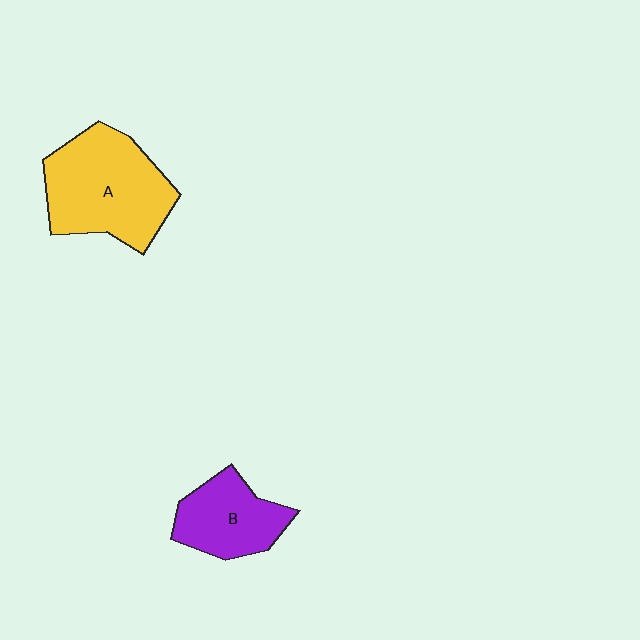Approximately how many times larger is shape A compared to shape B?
Approximately 1.7 times.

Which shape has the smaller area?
Shape B (purple).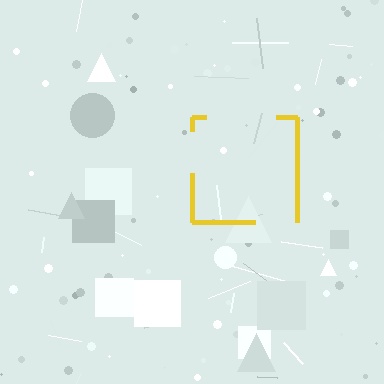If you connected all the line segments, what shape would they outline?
They would outline a square.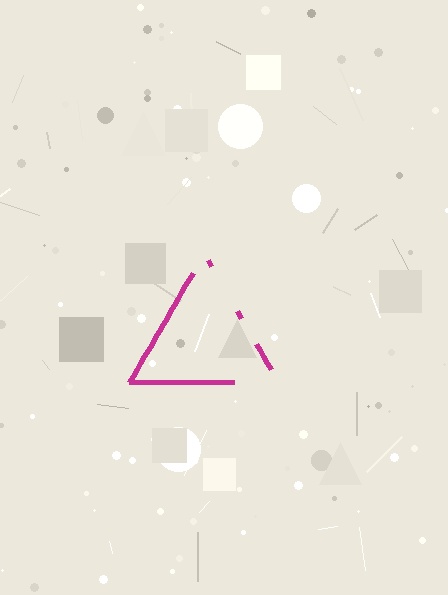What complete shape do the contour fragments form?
The contour fragments form a triangle.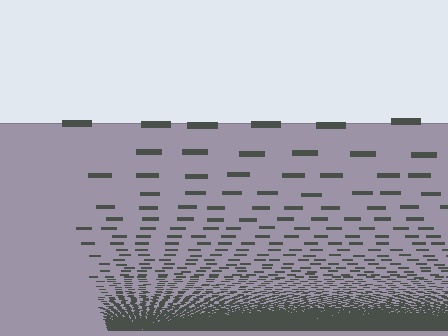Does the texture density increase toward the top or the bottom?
Density increases toward the bottom.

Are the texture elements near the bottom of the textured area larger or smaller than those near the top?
Smaller. The gradient is inverted — elements near the bottom are smaller and denser.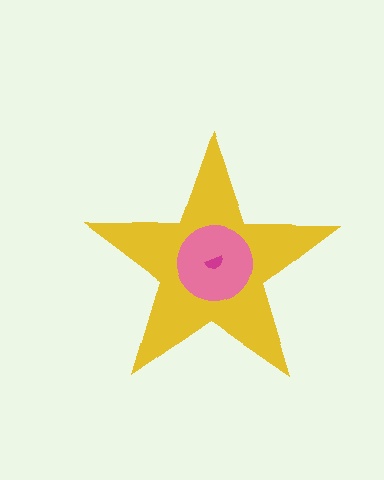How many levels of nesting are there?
3.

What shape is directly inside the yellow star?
The pink circle.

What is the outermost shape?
The yellow star.